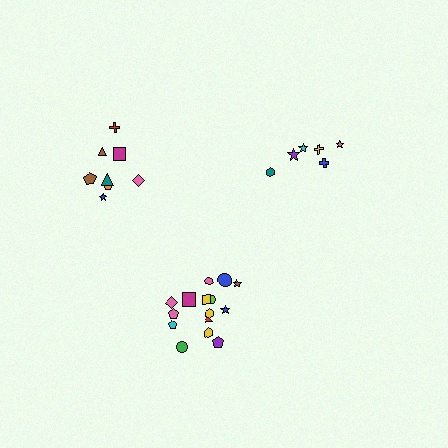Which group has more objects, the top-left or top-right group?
The top-left group.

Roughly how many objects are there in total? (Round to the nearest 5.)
Roughly 30 objects in total.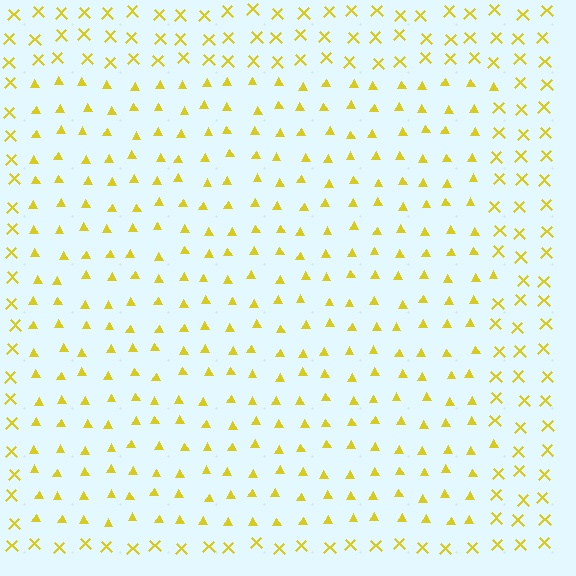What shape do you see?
I see a rectangle.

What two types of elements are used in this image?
The image uses triangles inside the rectangle region and X marks outside it.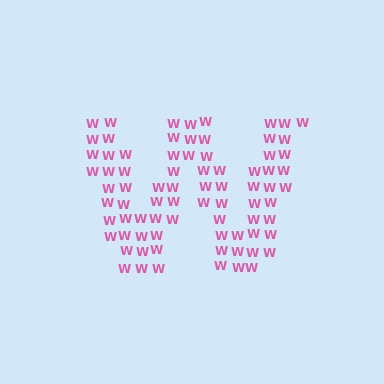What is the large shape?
The large shape is the letter W.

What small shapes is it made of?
It is made of small letter W's.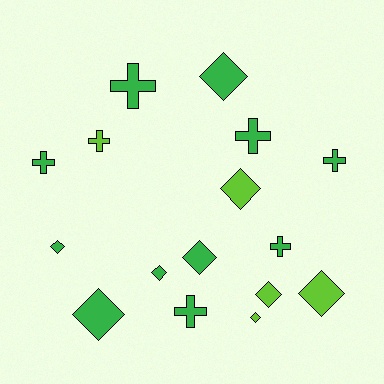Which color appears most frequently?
Green, with 11 objects.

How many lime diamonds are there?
There are 4 lime diamonds.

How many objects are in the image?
There are 16 objects.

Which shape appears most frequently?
Diamond, with 9 objects.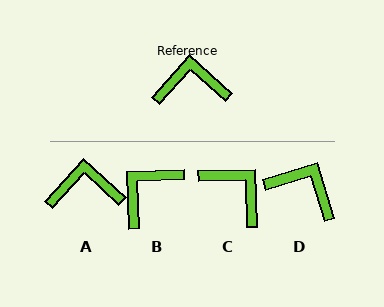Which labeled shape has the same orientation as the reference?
A.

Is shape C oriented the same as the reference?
No, it is off by about 47 degrees.